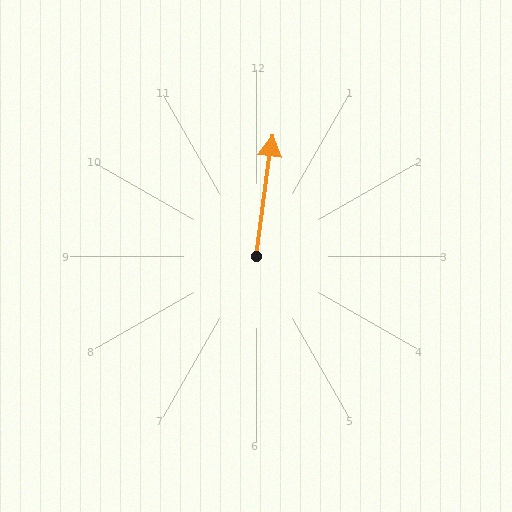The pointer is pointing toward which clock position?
Roughly 12 o'clock.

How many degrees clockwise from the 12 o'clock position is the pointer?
Approximately 8 degrees.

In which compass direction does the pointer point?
North.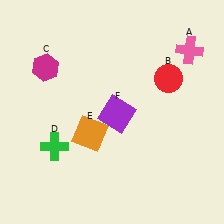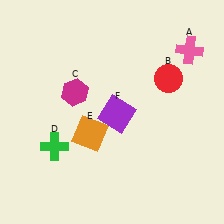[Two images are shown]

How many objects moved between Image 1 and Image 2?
1 object moved between the two images.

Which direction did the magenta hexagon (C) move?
The magenta hexagon (C) moved right.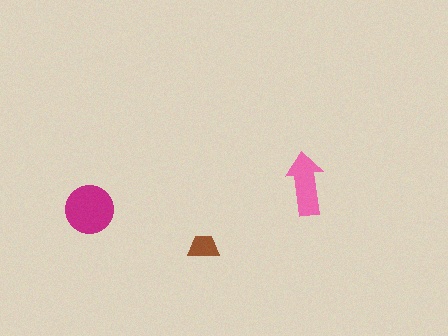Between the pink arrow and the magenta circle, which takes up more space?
The magenta circle.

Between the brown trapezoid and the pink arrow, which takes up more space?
The pink arrow.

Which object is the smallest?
The brown trapezoid.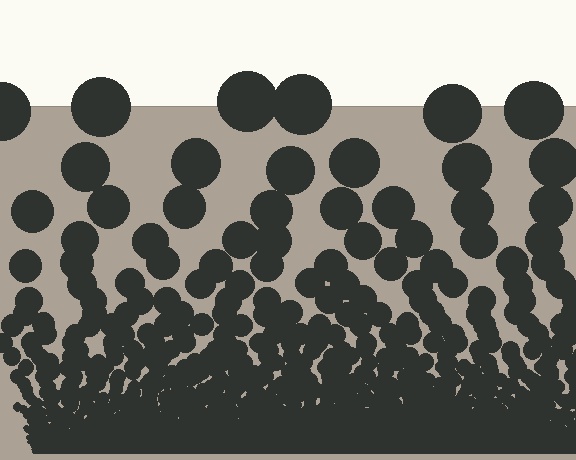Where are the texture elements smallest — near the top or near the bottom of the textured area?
Near the bottom.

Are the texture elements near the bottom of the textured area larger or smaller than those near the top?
Smaller. The gradient is inverted — elements near the bottom are smaller and denser.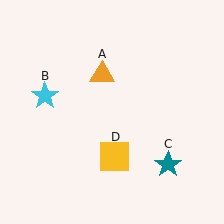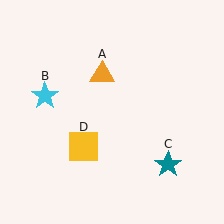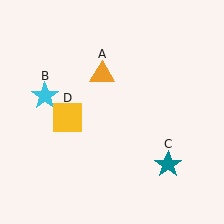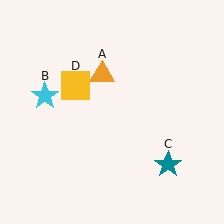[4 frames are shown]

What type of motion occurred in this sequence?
The yellow square (object D) rotated clockwise around the center of the scene.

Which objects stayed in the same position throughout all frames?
Orange triangle (object A) and cyan star (object B) and teal star (object C) remained stationary.